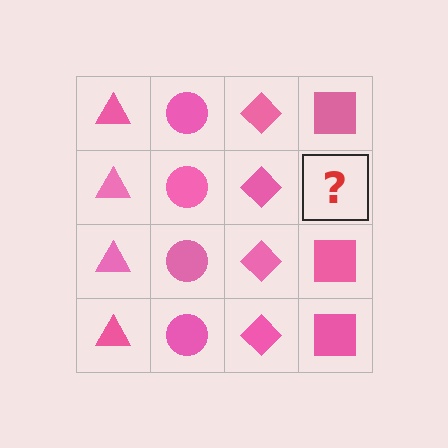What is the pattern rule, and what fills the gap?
The rule is that each column has a consistent shape. The gap should be filled with a pink square.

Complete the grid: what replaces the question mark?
The question mark should be replaced with a pink square.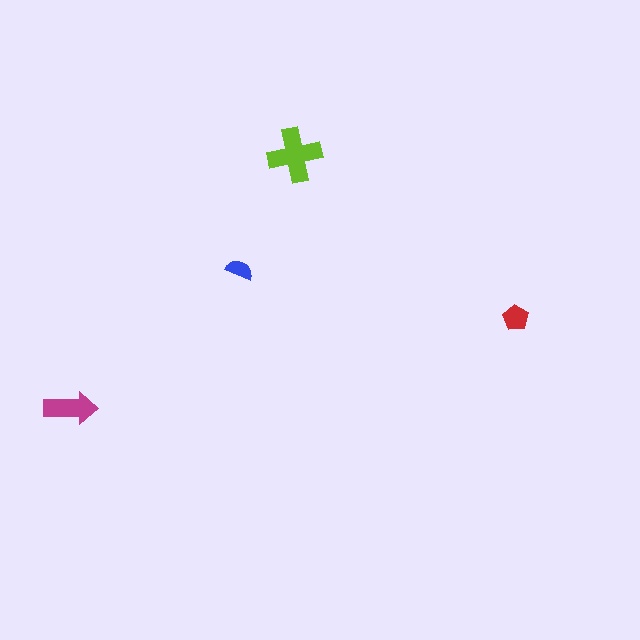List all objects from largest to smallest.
The lime cross, the magenta arrow, the red pentagon, the blue semicircle.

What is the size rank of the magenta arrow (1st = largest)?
2nd.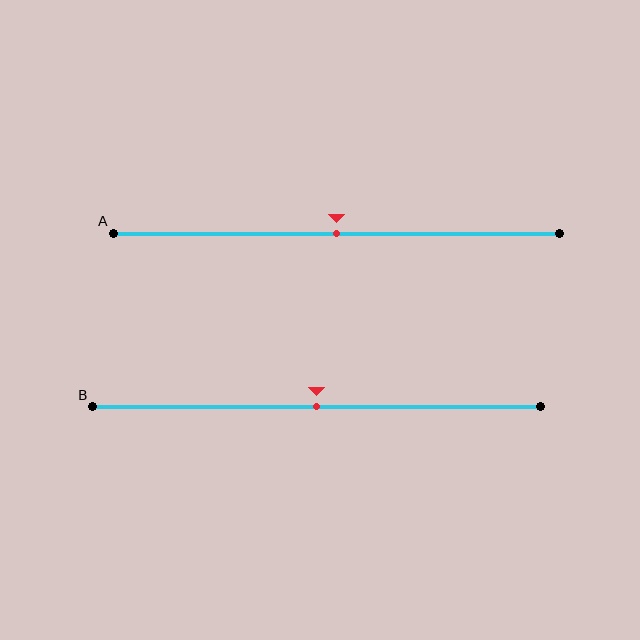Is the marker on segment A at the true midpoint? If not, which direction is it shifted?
Yes, the marker on segment A is at the true midpoint.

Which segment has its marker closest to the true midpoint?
Segment A has its marker closest to the true midpoint.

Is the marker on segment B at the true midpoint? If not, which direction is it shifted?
Yes, the marker on segment B is at the true midpoint.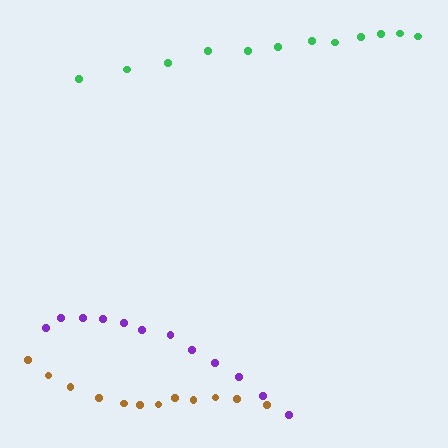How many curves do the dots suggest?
There are 3 distinct paths.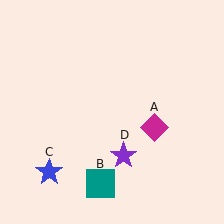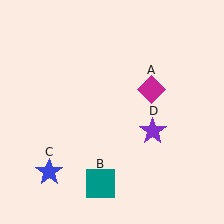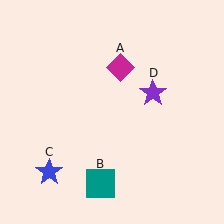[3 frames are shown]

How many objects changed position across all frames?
2 objects changed position: magenta diamond (object A), purple star (object D).